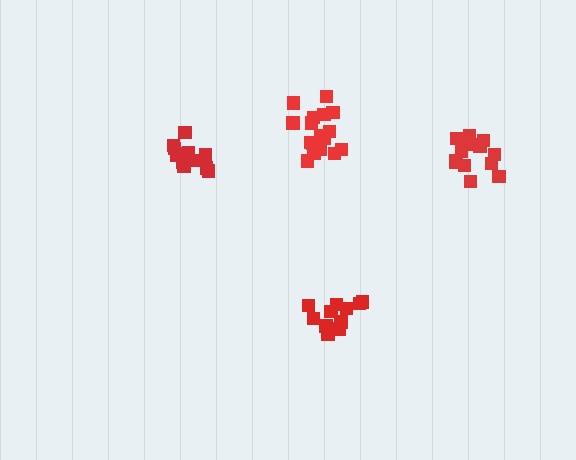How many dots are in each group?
Group 1: 13 dots, Group 2: 12 dots, Group 3: 11 dots, Group 4: 17 dots (53 total).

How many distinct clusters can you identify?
There are 4 distinct clusters.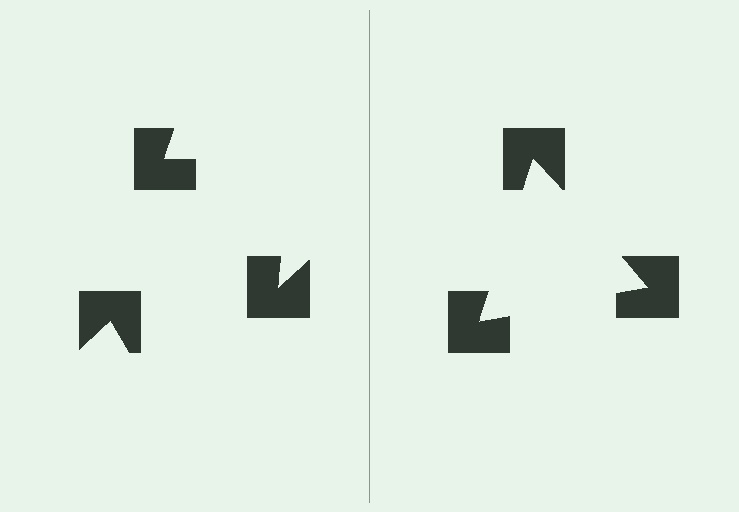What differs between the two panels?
The notched squares are positioned identically on both sides; only the wedge orientations differ. On the right they align to a triangle; on the left they are misaligned.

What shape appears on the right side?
An illusory triangle.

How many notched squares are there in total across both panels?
6 — 3 on each side.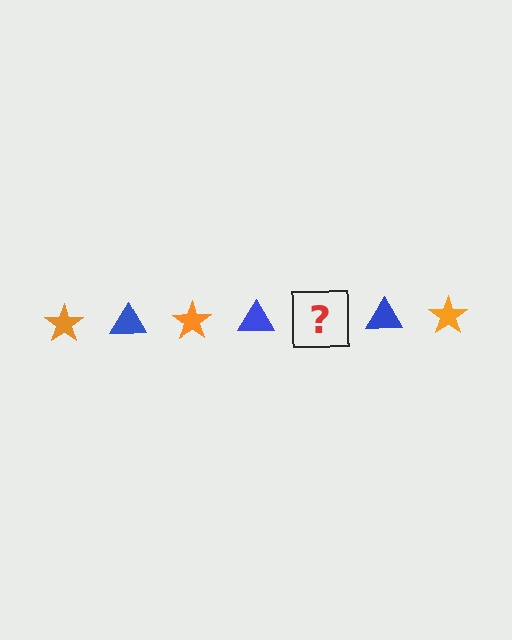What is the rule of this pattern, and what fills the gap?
The rule is that the pattern alternates between orange star and blue triangle. The gap should be filled with an orange star.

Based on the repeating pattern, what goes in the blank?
The blank should be an orange star.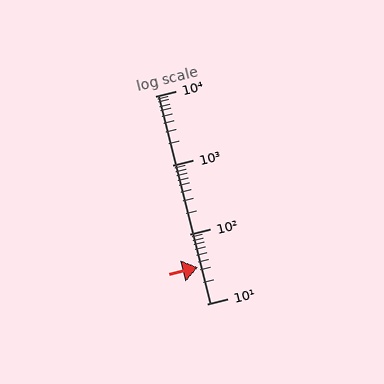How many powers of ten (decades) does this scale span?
The scale spans 3 decades, from 10 to 10000.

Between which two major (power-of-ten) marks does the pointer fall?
The pointer is between 10 and 100.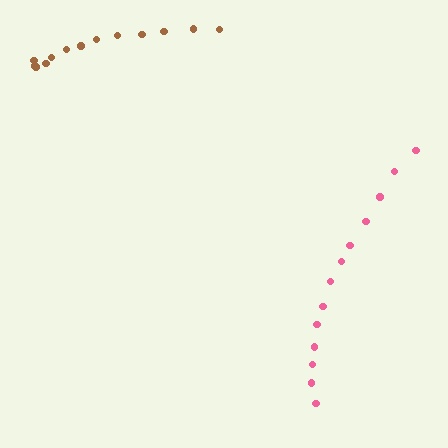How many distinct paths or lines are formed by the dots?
There are 2 distinct paths.